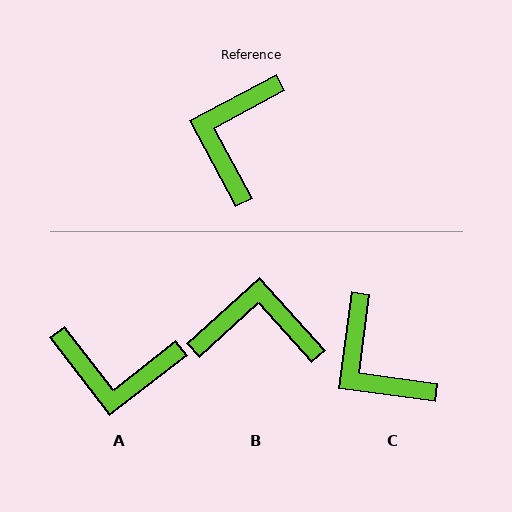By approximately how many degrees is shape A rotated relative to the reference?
Approximately 100 degrees counter-clockwise.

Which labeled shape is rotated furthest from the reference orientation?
A, about 100 degrees away.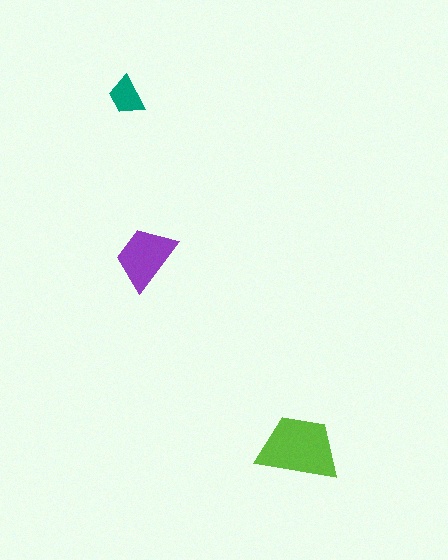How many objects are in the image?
There are 3 objects in the image.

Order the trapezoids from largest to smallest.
the lime one, the purple one, the teal one.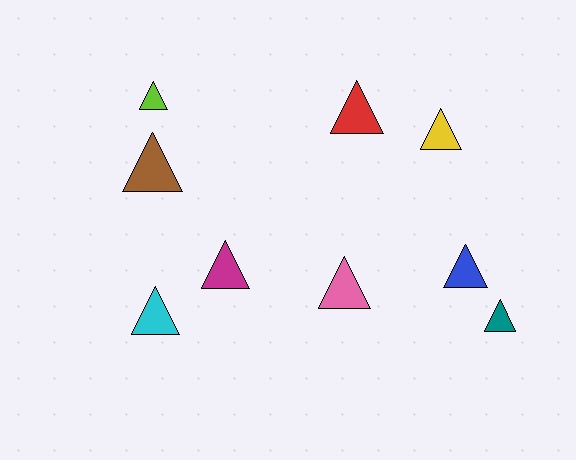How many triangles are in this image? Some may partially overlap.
There are 9 triangles.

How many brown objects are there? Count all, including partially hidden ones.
There is 1 brown object.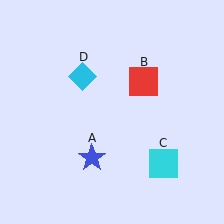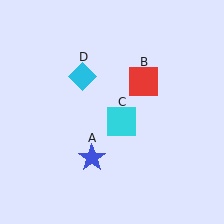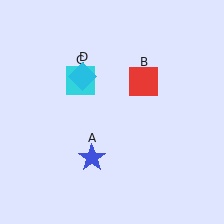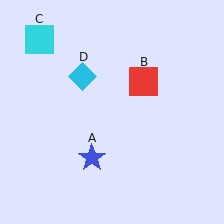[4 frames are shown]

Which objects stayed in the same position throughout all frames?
Blue star (object A) and red square (object B) and cyan diamond (object D) remained stationary.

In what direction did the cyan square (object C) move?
The cyan square (object C) moved up and to the left.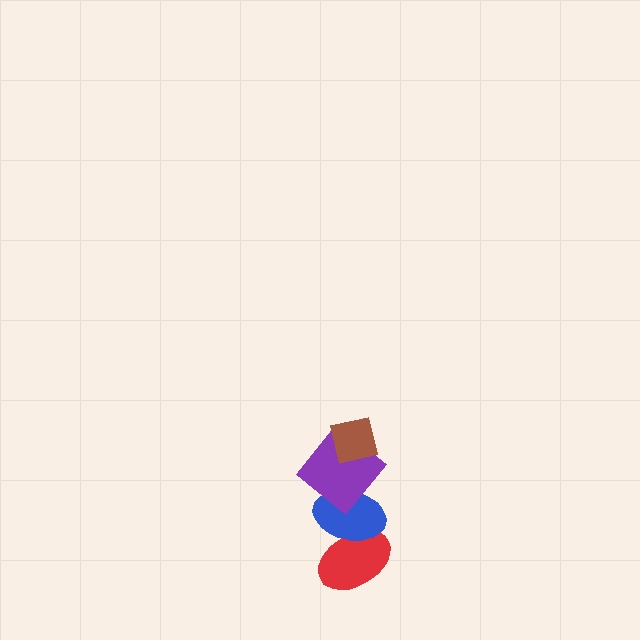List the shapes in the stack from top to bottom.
From top to bottom: the brown square, the purple diamond, the blue ellipse, the red ellipse.